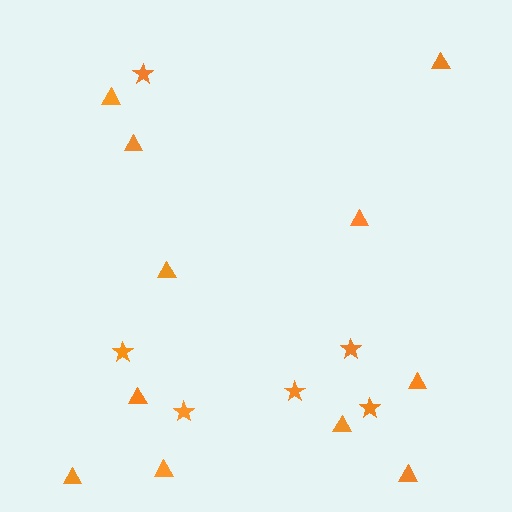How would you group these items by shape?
There are 2 groups: one group of stars (6) and one group of triangles (11).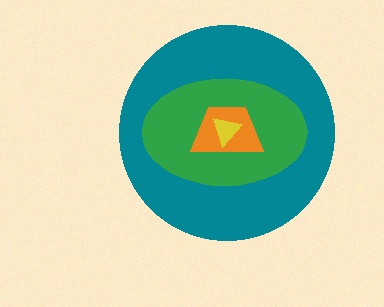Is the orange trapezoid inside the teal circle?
Yes.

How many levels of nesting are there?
4.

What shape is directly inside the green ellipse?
The orange trapezoid.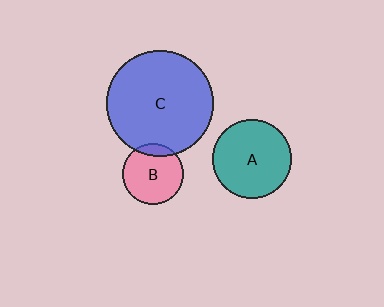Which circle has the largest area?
Circle C (blue).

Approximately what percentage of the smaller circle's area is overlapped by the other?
Approximately 10%.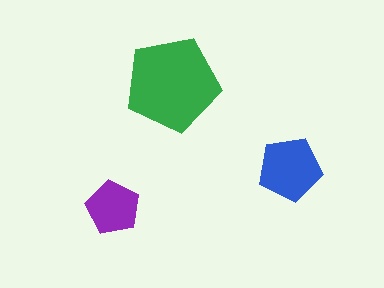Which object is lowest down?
The purple pentagon is bottommost.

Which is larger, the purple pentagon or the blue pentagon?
The blue one.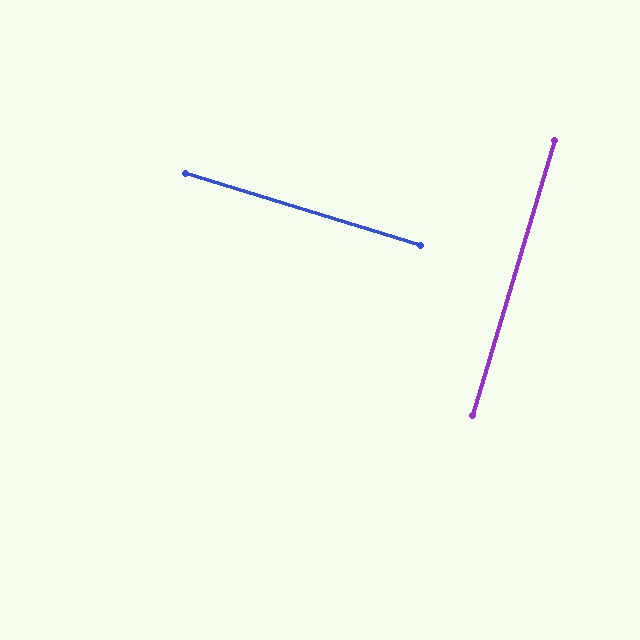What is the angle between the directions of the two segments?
Approximately 90 degrees.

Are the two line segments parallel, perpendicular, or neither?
Perpendicular — they meet at approximately 90°.